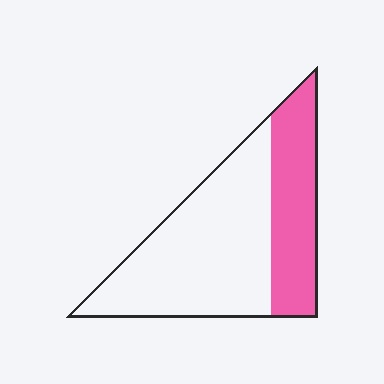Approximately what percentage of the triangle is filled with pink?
Approximately 35%.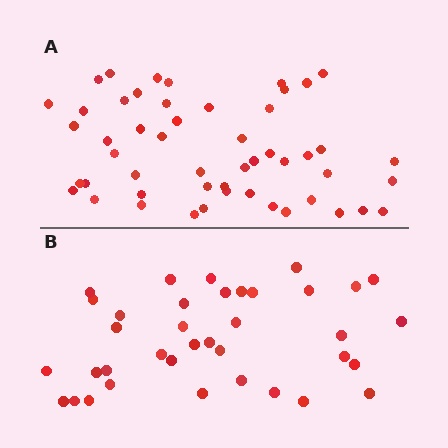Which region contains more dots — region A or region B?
Region A (the top region) has more dots.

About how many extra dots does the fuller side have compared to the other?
Region A has approximately 15 more dots than region B.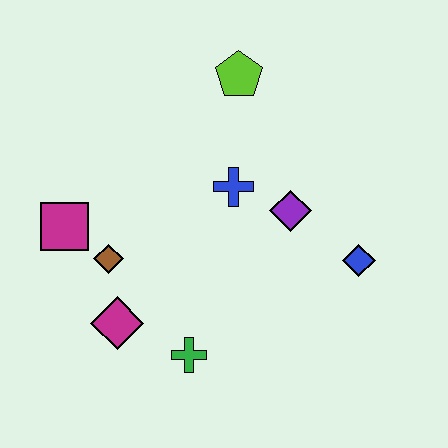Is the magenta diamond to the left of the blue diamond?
Yes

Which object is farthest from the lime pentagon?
The green cross is farthest from the lime pentagon.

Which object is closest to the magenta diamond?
The brown diamond is closest to the magenta diamond.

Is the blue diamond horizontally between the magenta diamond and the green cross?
No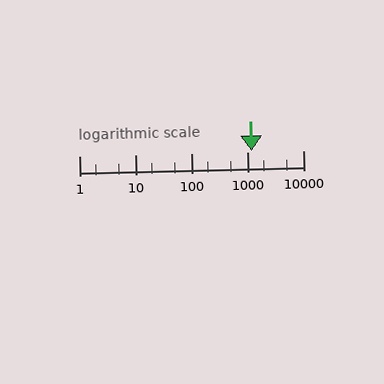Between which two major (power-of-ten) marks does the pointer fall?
The pointer is between 1000 and 10000.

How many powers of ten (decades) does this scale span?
The scale spans 4 decades, from 1 to 10000.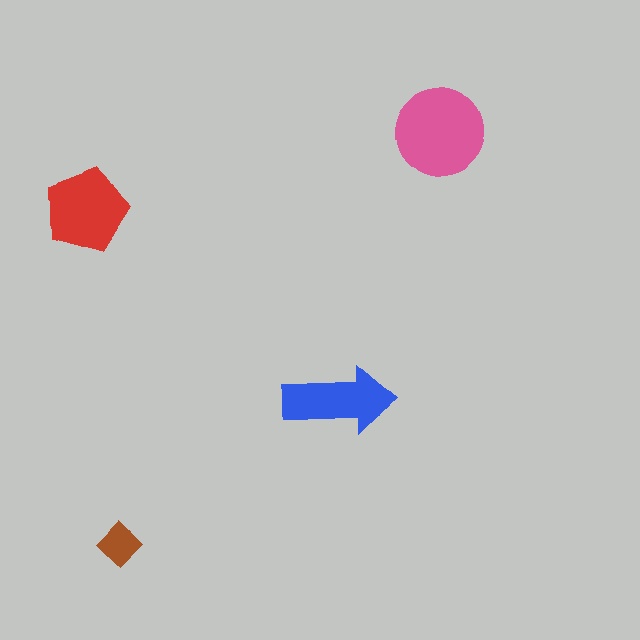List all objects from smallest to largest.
The brown diamond, the blue arrow, the red pentagon, the pink circle.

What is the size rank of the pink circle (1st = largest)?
1st.